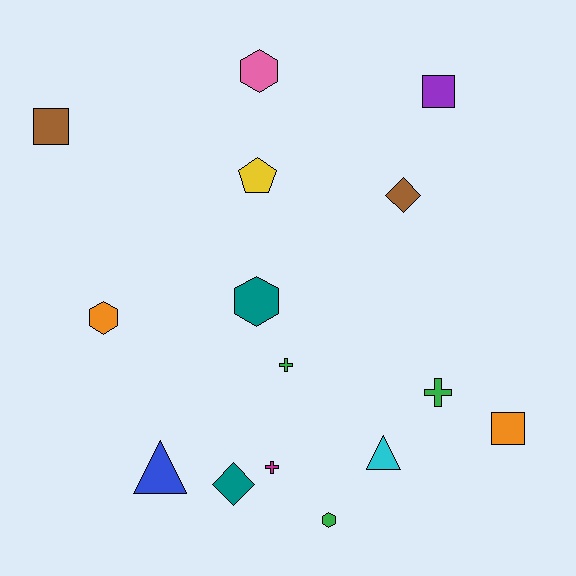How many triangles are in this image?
There are 2 triangles.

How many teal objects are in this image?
There are 2 teal objects.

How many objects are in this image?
There are 15 objects.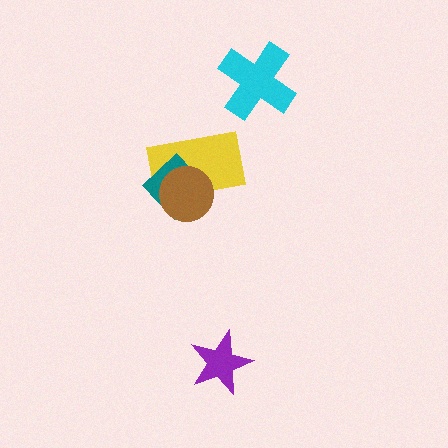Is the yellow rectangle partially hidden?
Yes, it is partially covered by another shape.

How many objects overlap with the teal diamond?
2 objects overlap with the teal diamond.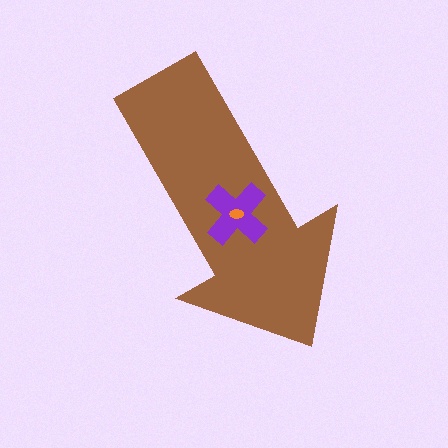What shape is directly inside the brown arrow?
The purple cross.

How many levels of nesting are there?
3.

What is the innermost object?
The orange ellipse.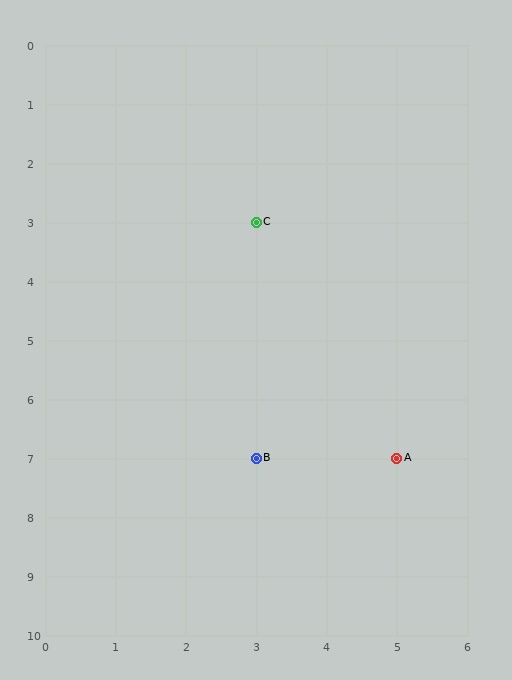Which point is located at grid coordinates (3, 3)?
Point C is at (3, 3).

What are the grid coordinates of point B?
Point B is at grid coordinates (3, 7).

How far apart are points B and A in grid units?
Points B and A are 2 columns apart.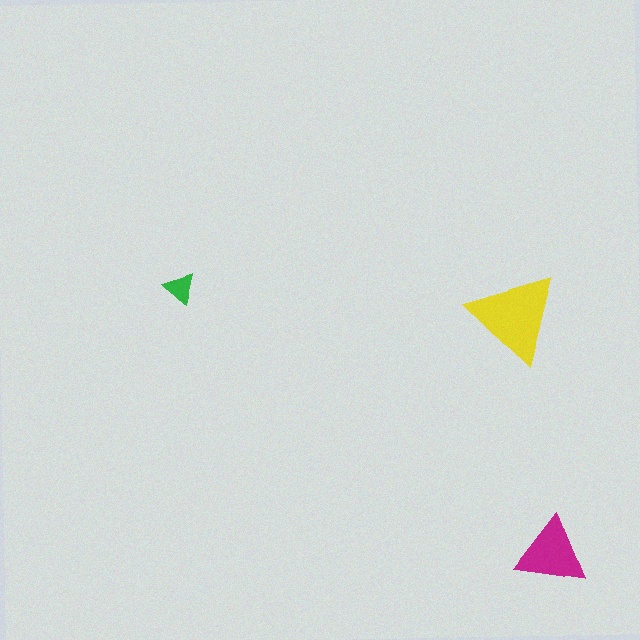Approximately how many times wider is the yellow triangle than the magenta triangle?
About 1.5 times wider.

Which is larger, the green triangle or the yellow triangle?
The yellow one.